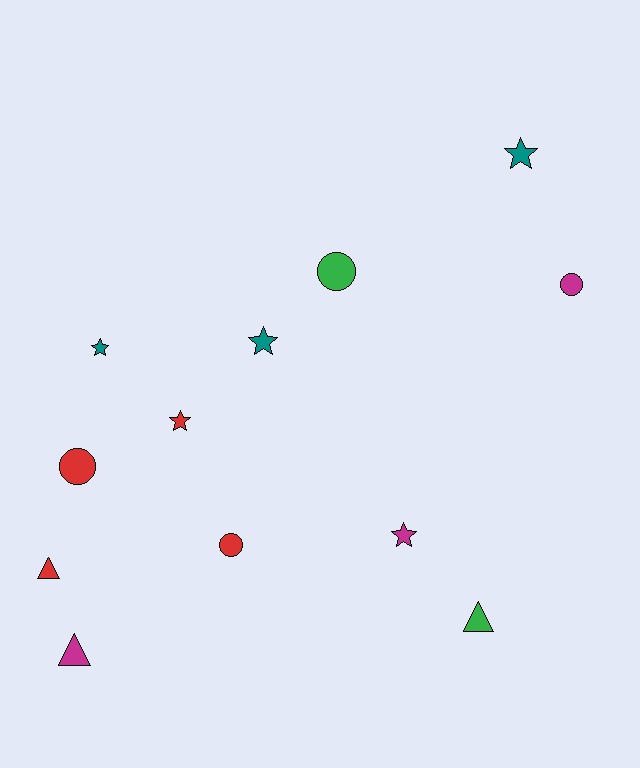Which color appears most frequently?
Red, with 4 objects.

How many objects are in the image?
There are 12 objects.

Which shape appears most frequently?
Star, with 5 objects.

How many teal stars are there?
There are 3 teal stars.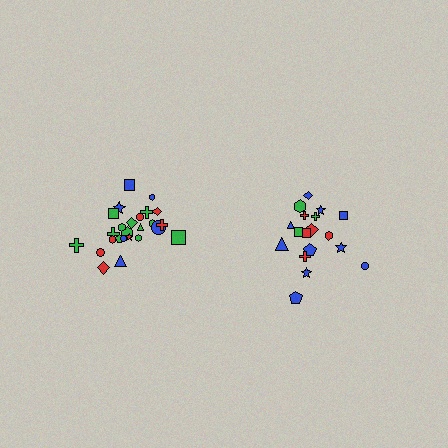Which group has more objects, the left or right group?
The left group.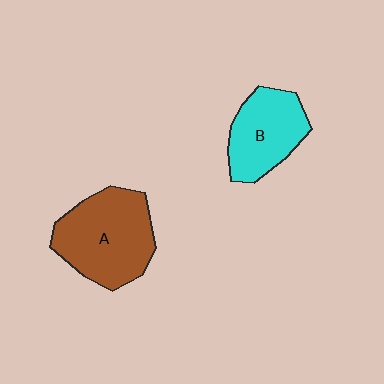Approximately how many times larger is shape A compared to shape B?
Approximately 1.4 times.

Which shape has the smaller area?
Shape B (cyan).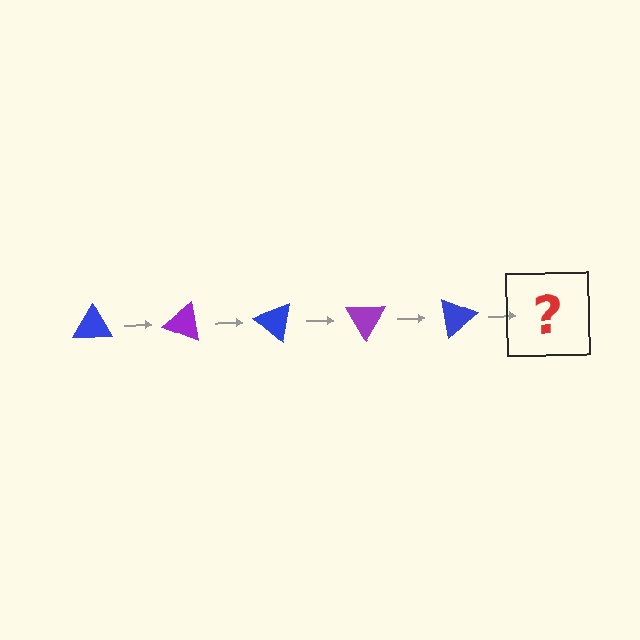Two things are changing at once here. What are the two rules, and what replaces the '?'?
The two rules are that it rotates 20 degrees each step and the color cycles through blue and purple. The '?' should be a purple triangle, rotated 100 degrees from the start.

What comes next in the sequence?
The next element should be a purple triangle, rotated 100 degrees from the start.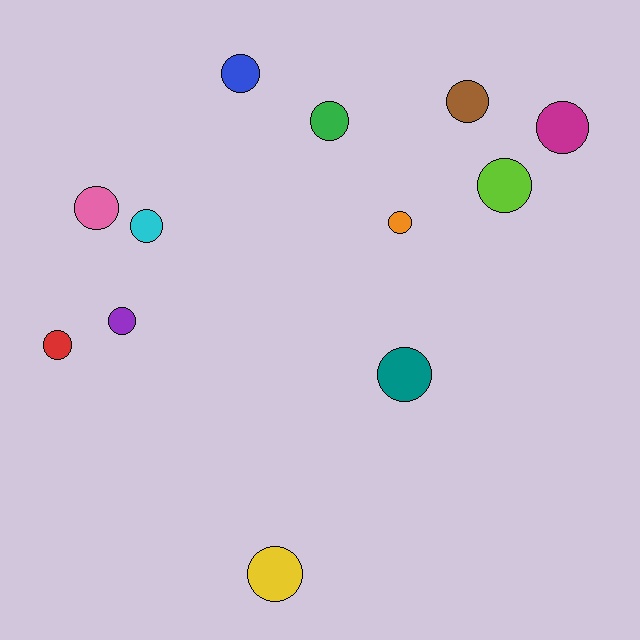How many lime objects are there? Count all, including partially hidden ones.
There is 1 lime object.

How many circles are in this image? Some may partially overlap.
There are 12 circles.